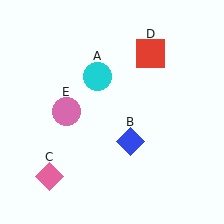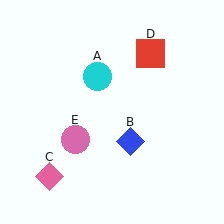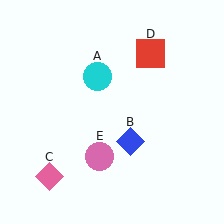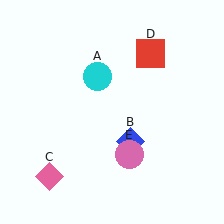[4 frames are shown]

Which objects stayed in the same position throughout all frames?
Cyan circle (object A) and blue diamond (object B) and pink diamond (object C) and red square (object D) remained stationary.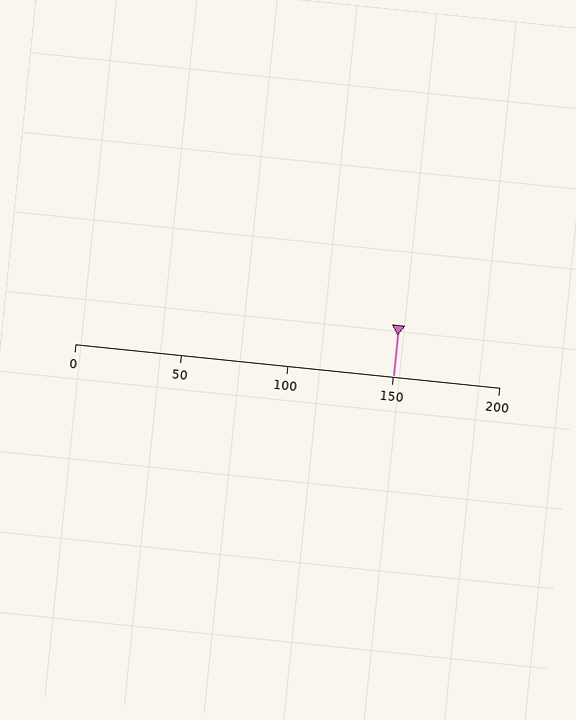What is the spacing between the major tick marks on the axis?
The major ticks are spaced 50 apart.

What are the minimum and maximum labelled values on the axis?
The axis runs from 0 to 200.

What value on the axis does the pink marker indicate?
The marker indicates approximately 150.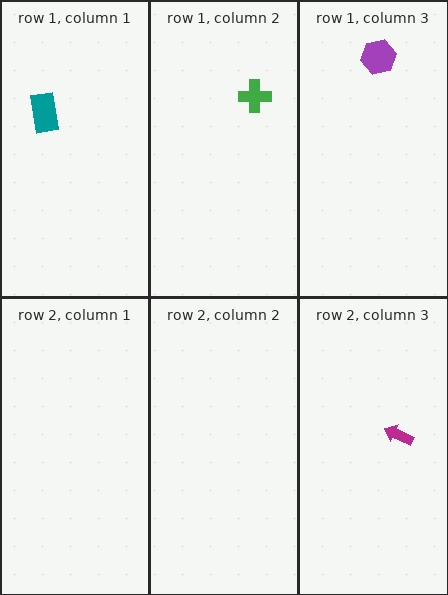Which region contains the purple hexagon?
The row 1, column 3 region.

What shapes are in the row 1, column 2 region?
The green cross.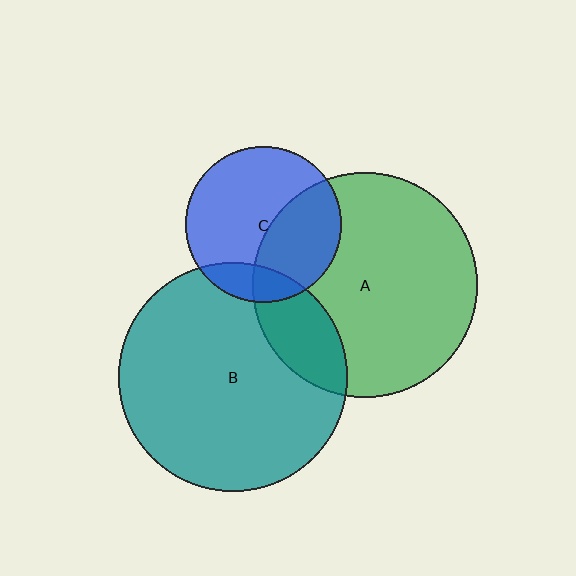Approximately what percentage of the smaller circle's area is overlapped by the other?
Approximately 15%.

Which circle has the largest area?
Circle B (teal).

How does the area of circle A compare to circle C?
Approximately 2.1 times.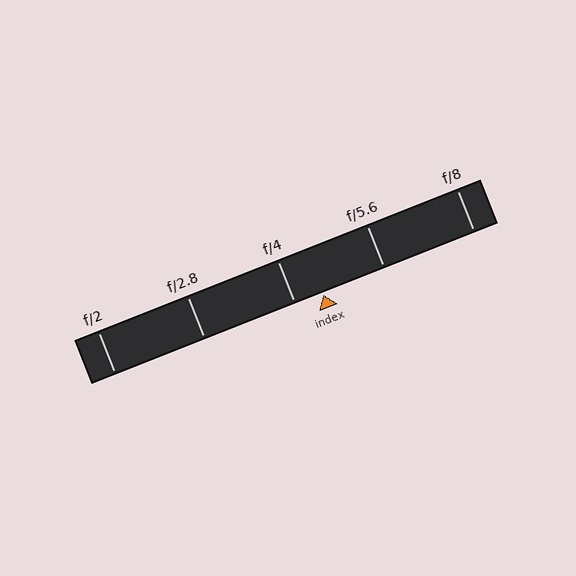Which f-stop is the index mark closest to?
The index mark is closest to f/4.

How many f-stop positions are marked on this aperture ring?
There are 5 f-stop positions marked.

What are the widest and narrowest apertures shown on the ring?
The widest aperture shown is f/2 and the narrowest is f/8.